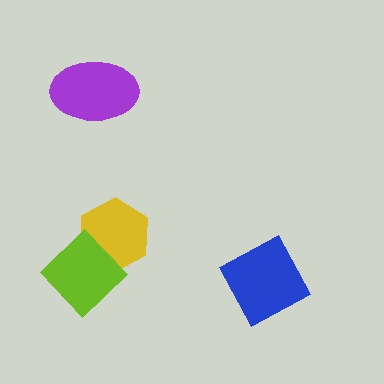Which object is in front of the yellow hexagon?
The lime diamond is in front of the yellow hexagon.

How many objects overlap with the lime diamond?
1 object overlaps with the lime diamond.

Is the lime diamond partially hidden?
No, no other shape covers it.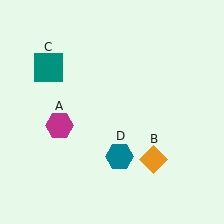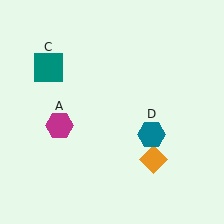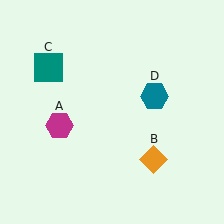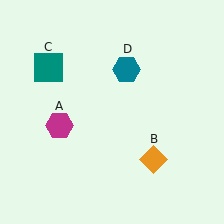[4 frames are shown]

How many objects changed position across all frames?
1 object changed position: teal hexagon (object D).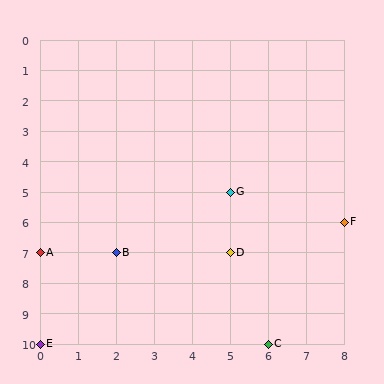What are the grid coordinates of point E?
Point E is at grid coordinates (0, 10).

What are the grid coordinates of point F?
Point F is at grid coordinates (8, 6).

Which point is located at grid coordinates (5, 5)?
Point G is at (5, 5).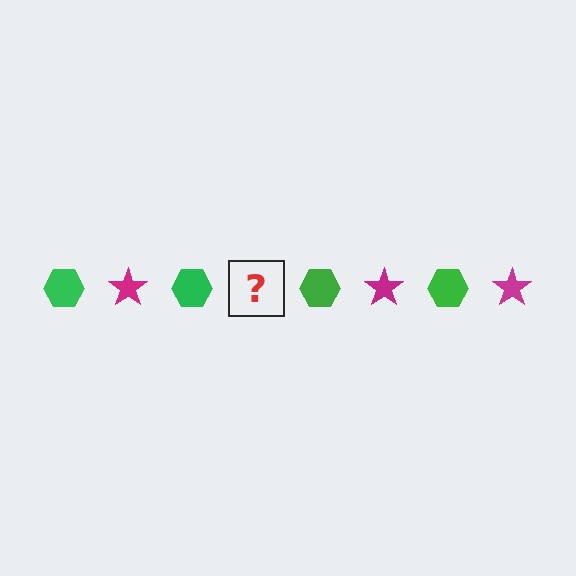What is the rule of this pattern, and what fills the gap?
The rule is that the pattern alternates between green hexagon and magenta star. The gap should be filled with a magenta star.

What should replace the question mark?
The question mark should be replaced with a magenta star.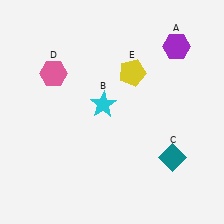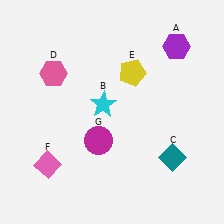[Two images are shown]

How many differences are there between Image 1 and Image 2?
There are 2 differences between the two images.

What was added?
A pink diamond (F), a magenta circle (G) were added in Image 2.